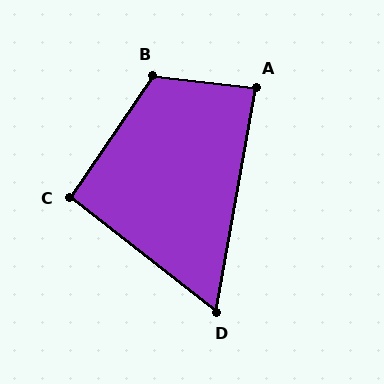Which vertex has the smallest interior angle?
D, at approximately 62 degrees.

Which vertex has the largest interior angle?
B, at approximately 118 degrees.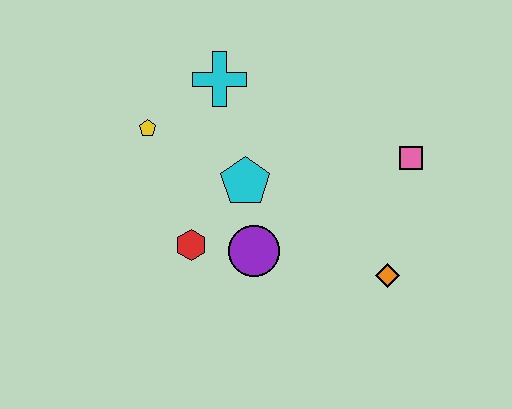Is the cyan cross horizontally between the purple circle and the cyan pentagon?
No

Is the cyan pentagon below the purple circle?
No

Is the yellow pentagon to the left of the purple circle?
Yes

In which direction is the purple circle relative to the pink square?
The purple circle is to the left of the pink square.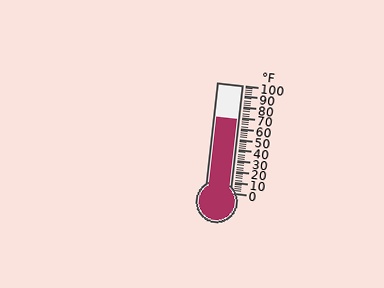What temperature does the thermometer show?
The thermometer shows approximately 68°F.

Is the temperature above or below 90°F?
The temperature is below 90°F.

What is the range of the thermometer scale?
The thermometer scale ranges from 0°F to 100°F.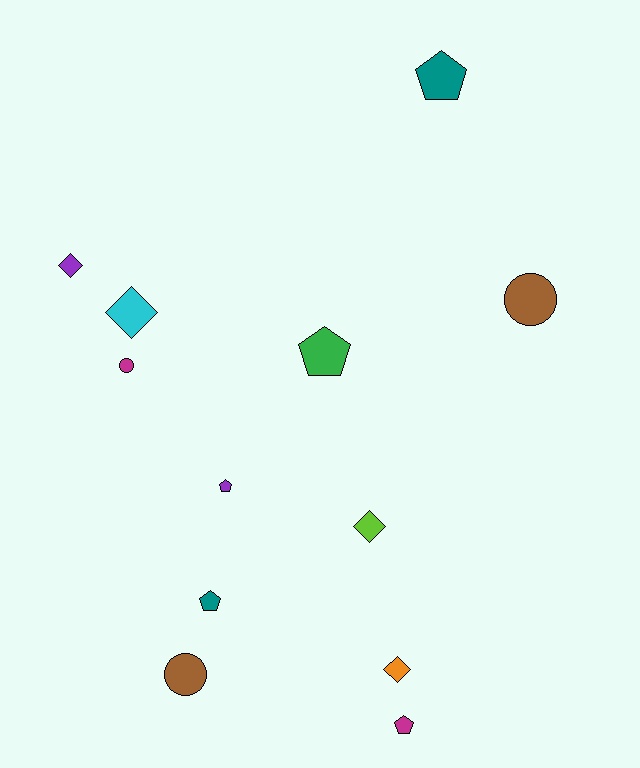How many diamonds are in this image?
There are 4 diamonds.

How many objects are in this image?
There are 12 objects.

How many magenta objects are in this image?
There are 2 magenta objects.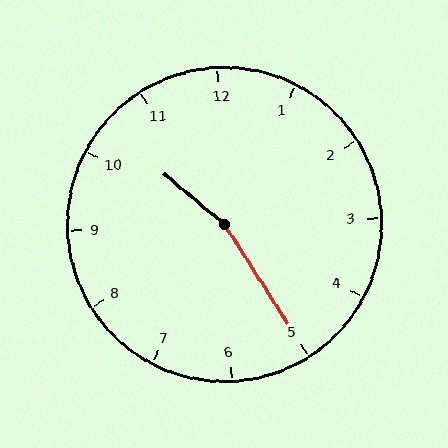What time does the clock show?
10:25.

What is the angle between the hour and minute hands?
Approximately 162 degrees.